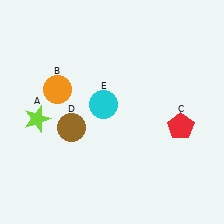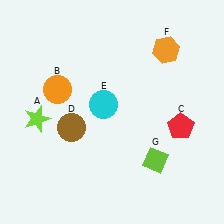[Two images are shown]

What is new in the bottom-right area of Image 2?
A lime diamond (G) was added in the bottom-right area of Image 2.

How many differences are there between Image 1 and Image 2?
There are 2 differences between the two images.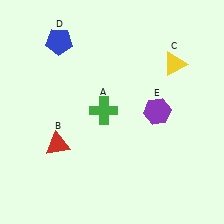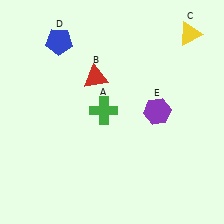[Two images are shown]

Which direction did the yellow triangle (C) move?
The yellow triangle (C) moved up.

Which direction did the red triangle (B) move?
The red triangle (B) moved up.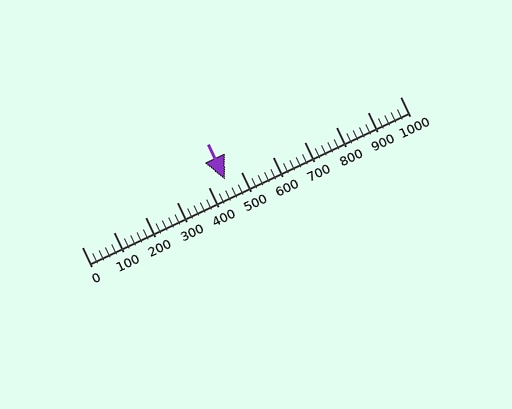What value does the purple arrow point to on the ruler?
The purple arrow points to approximately 452.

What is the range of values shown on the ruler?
The ruler shows values from 0 to 1000.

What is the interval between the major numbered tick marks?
The major tick marks are spaced 100 units apart.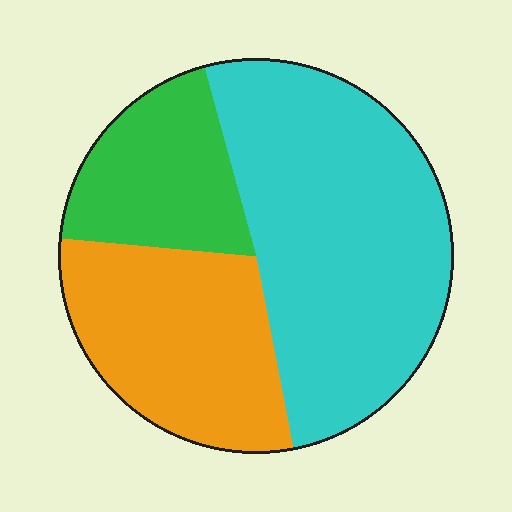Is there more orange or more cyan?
Cyan.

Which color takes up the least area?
Green, at roughly 20%.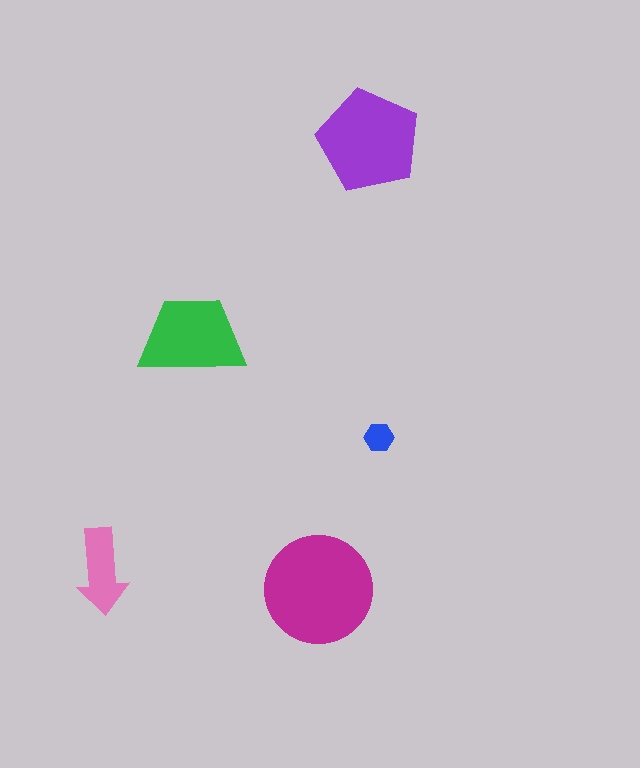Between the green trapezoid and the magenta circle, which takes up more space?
The magenta circle.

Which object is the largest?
The magenta circle.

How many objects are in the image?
There are 5 objects in the image.